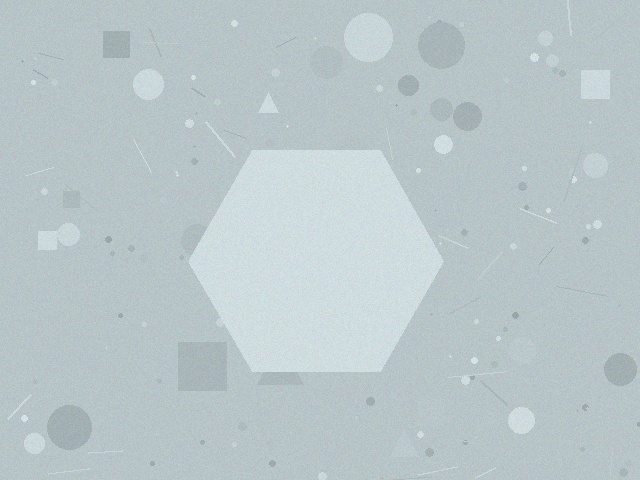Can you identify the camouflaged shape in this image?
The camouflaged shape is a hexagon.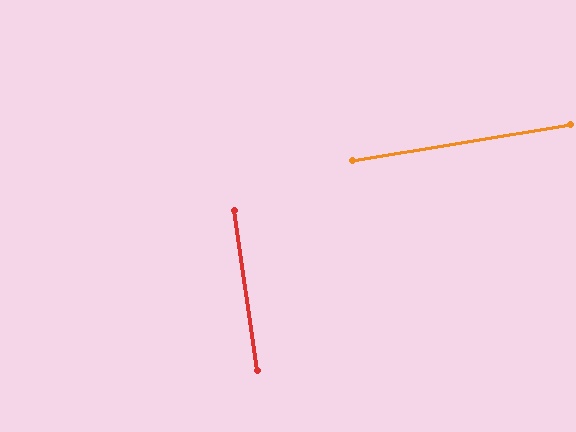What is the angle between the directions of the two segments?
Approximately 89 degrees.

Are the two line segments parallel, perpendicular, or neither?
Perpendicular — they meet at approximately 89°.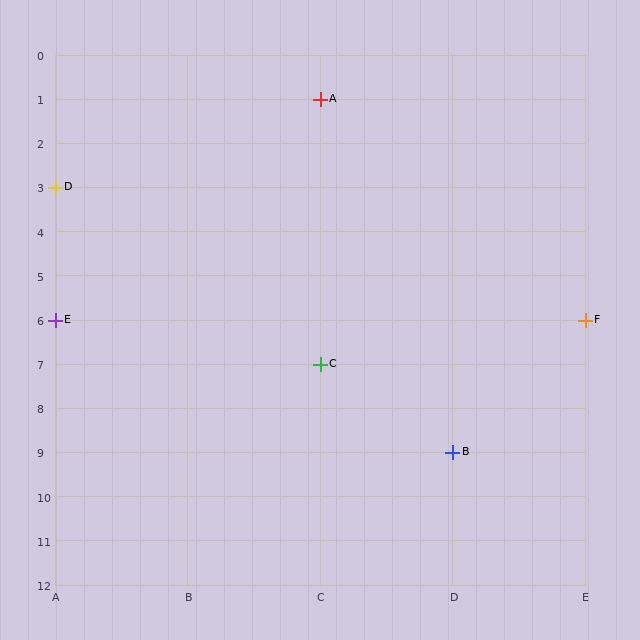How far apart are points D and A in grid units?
Points D and A are 2 columns and 2 rows apart (about 2.8 grid units diagonally).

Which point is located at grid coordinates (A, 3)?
Point D is at (A, 3).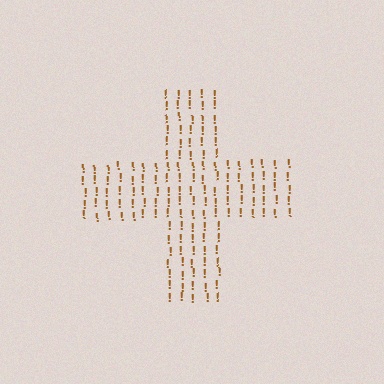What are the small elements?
The small elements are exclamation marks.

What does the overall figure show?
The overall figure shows a cross.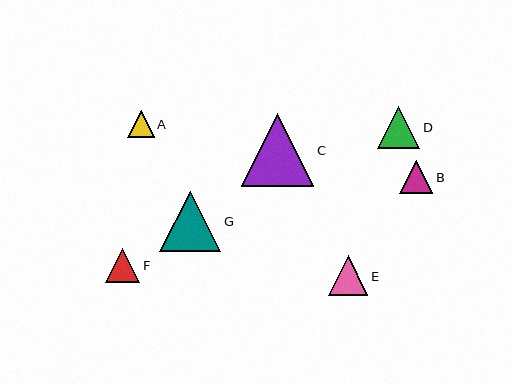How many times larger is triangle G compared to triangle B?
Triangle G is approximately 1.8 times the size of triangle B.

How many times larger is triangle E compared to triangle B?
Triangle E is approximately 1.2 times the size of triangle B.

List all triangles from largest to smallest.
From largest to smallest: C, G, D, E, F, B, A.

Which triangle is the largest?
Triangle C is the largest with a size of approximately 73 pixels.